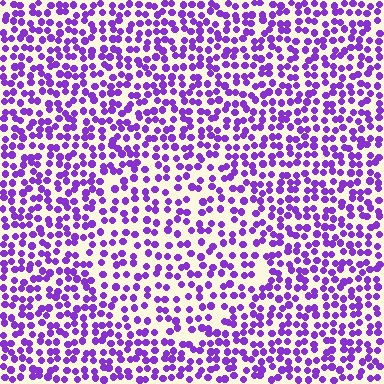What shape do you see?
I see a circle.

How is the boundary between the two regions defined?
The boundary is defined by a change in element density (approximately 1.5x ratio). All elements are the same color, size, and shape.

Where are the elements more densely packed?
The elements are more densely packed outside the circle boundary.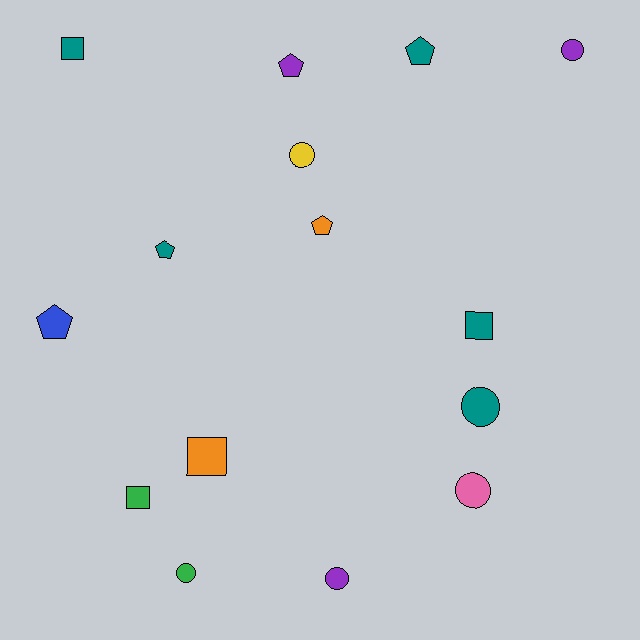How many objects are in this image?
There are 15 objects.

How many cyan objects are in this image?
There are no cyan objects.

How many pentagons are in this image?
There are 5 pentagons.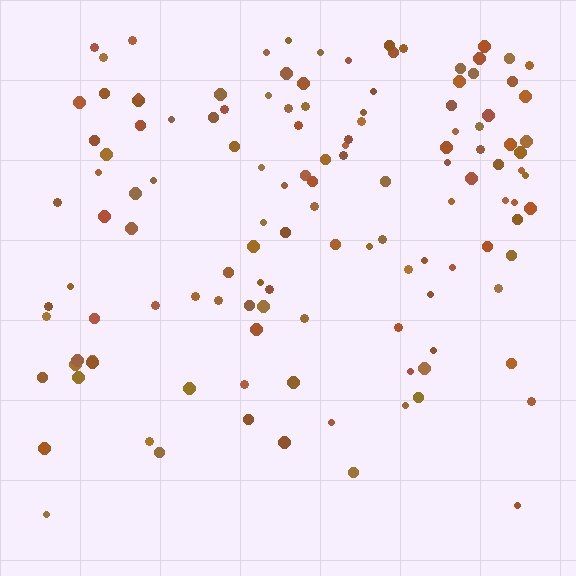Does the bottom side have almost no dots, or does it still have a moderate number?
Still a moderate number, just noticeably fewer than the top.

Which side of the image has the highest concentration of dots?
The top.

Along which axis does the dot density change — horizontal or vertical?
Vertical.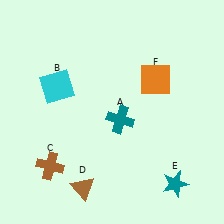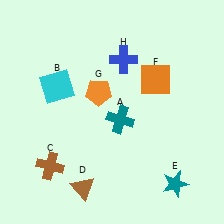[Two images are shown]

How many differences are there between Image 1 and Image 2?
There are 2 differences between the two images.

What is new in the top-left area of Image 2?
An orange pentagon (G) was added in the top-left area of Image 2.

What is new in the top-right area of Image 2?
A blue cross (H) was added in the top-right area of Image 2.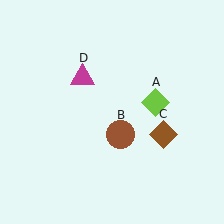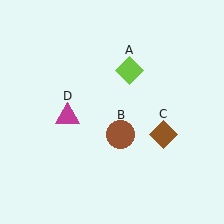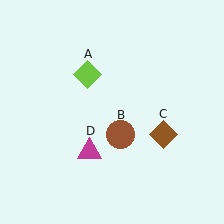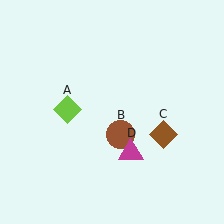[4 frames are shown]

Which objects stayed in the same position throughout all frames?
Brown circle (object B) and brown diamond (object C) remained stationary.